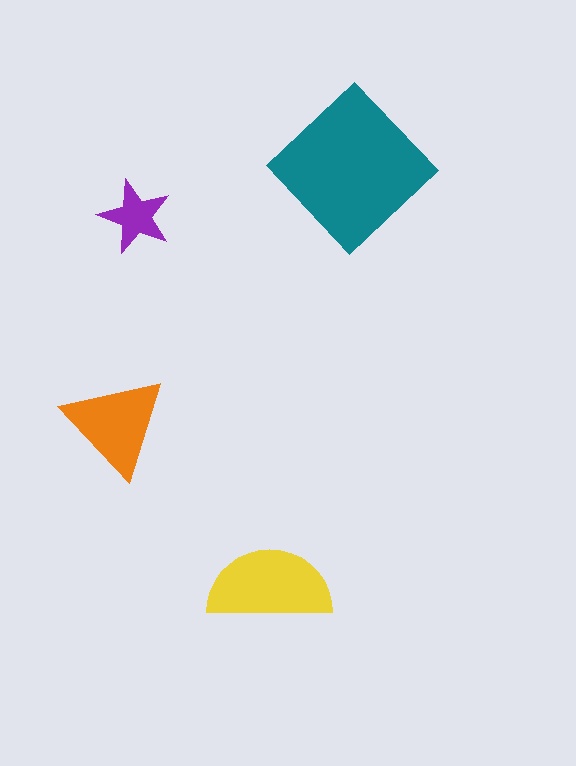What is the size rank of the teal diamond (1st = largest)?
1st.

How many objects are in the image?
There are 4 objects in the image.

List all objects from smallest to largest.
The purple star, the orange triangle, the yellow semicircle, the teal diamond.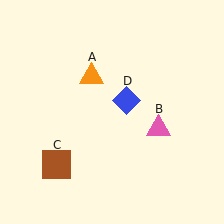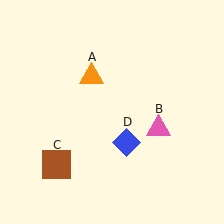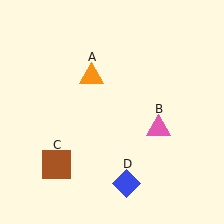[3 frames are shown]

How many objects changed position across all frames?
1 object changed position: blue diamond (object D).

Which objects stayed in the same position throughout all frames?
Orange triangle (object A) and pink triangle (object B) and brown square (object C) remained stationary.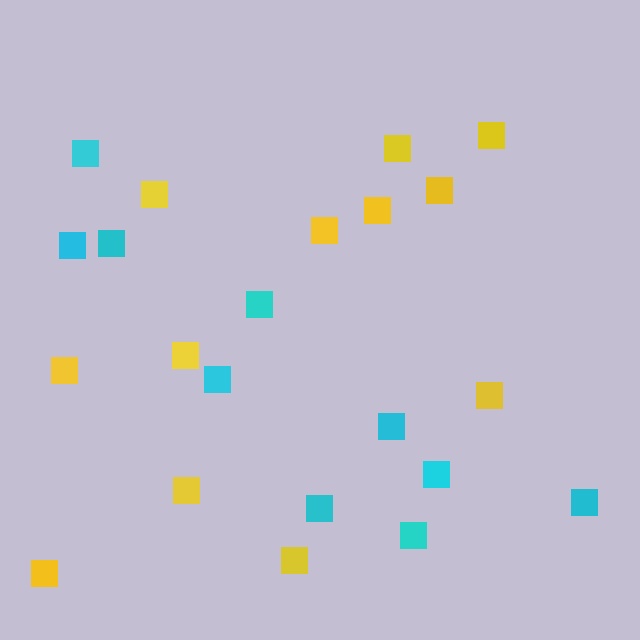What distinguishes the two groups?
There are 2 groups: one group of cyan squares (10) and one group of yellow squares (12).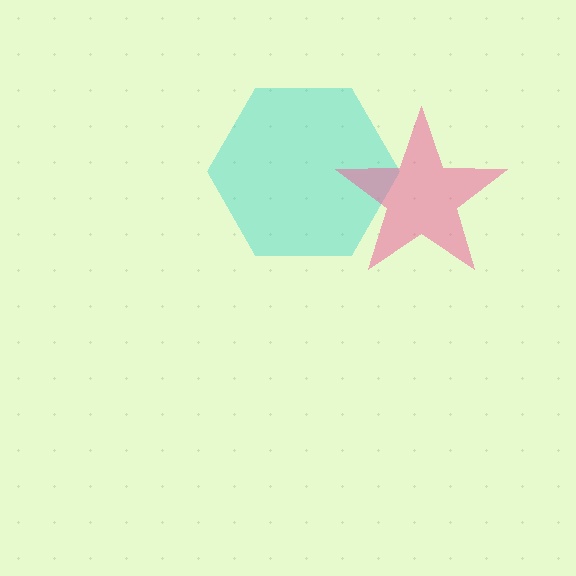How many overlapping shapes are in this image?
There are 2 overlapping shapes in the image.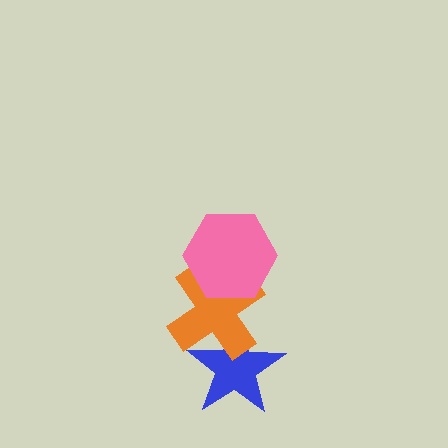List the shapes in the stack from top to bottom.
From top to bottom: the pink hexagon, the orange cross, the blue star.